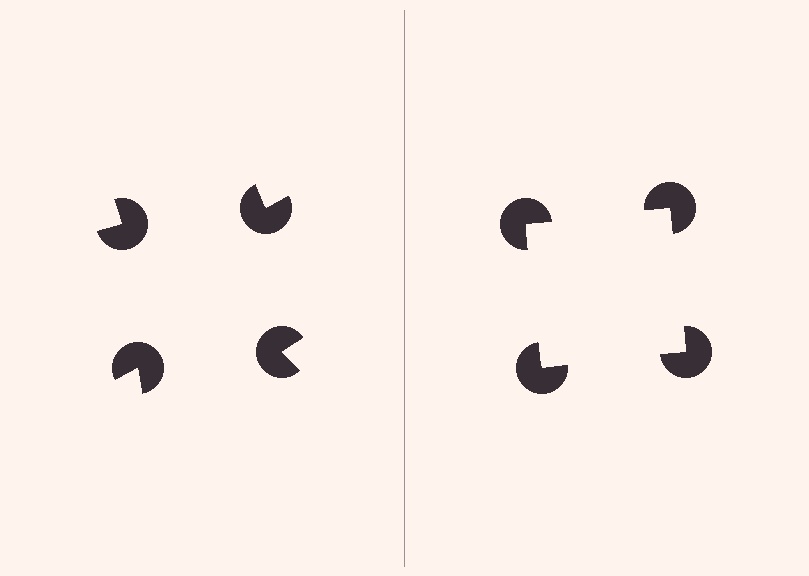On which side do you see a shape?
An illusory square appears on the right side. On the left side the wedge cuts are rotated, so no coherent shape forms.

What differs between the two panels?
The pac-man discs are positioned identically on both sides; only the wedge orientations differ. On the right they align to a square; on the left they are misaligned.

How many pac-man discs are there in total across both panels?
8 — 4 on each side.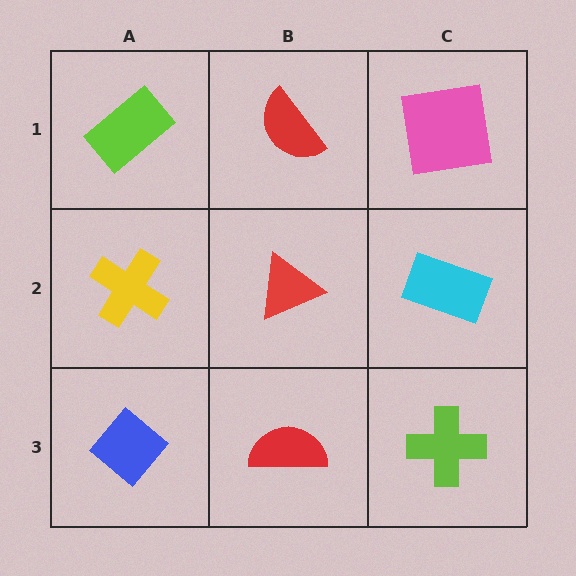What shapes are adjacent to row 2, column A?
A lime rectangle (row 1, column A), a blue diamond (row 3, column A), a red triangle (row 2, column B).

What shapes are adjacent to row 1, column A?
A yellow cross (row 2, column A), a red semicircle (row 1, column B).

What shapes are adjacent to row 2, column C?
A pink square (row 1, column C), a lime cross (row 3, column C), a red triangle (row 2, column B).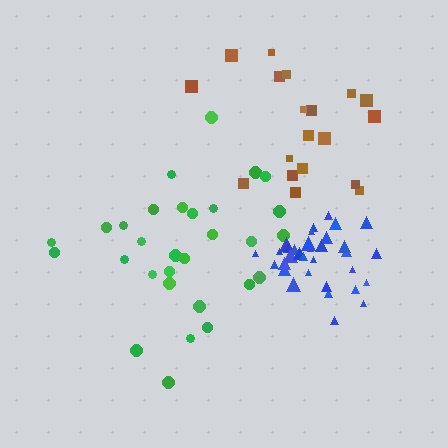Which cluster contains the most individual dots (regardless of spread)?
Blue (33).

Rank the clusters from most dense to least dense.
blue, green, brown.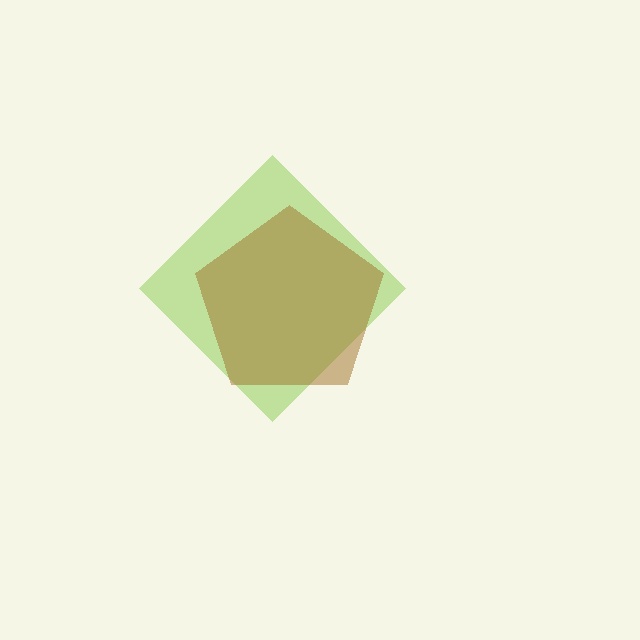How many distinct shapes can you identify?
There are 2 distinct shapes: a lime diamond, a brown pentagon.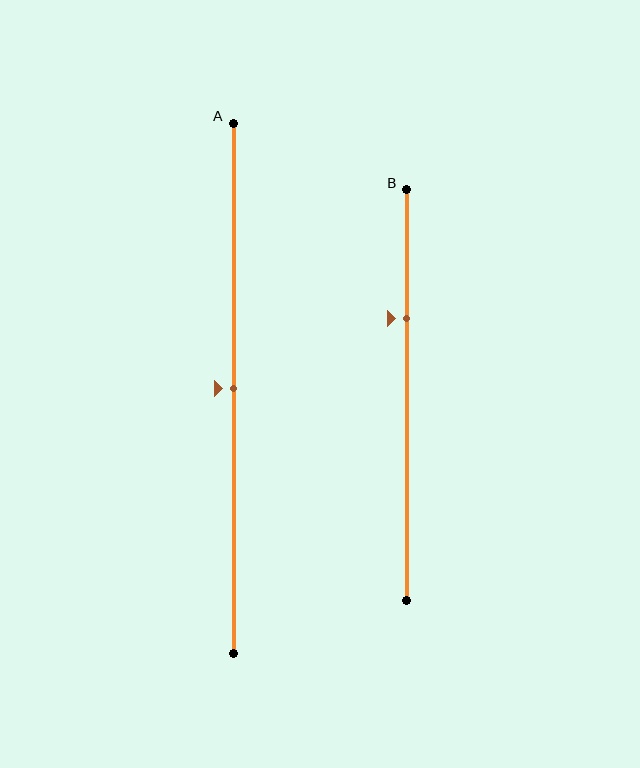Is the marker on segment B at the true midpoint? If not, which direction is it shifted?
No, the marker on segment B is shifted upward by about 19% of the segment length.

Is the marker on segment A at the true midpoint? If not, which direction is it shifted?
Yes, the marker on segment A is at the true midpoint.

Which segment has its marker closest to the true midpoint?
Segment A has its marker closest to the true midpoint.